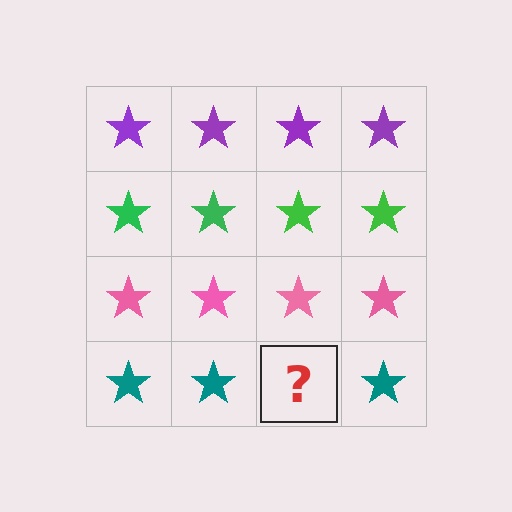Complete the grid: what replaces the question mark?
The question mark should be replaced with a teal star.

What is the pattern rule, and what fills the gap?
The rule is that each row has a consistent color. The gap should be filled with a teal star.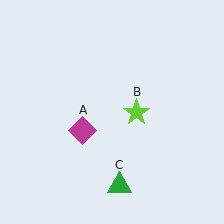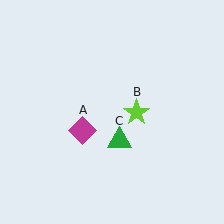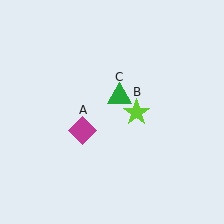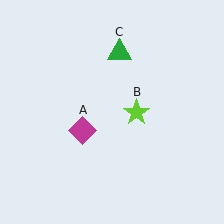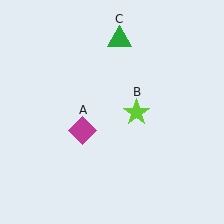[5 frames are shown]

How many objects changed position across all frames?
1 object changed position: green triangle (object C).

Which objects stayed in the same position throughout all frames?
Magenta diamond (object A) and lime star (object B) remained stationary.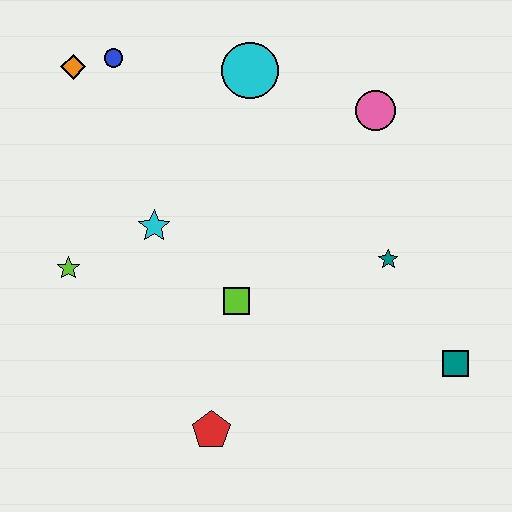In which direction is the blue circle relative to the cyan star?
The blue circle is above the cyan star.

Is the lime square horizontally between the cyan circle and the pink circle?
No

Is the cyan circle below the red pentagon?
No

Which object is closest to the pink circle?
The cyan circle is closest to the pink circle.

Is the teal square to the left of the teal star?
No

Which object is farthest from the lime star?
The teal square is farthest from the lime star.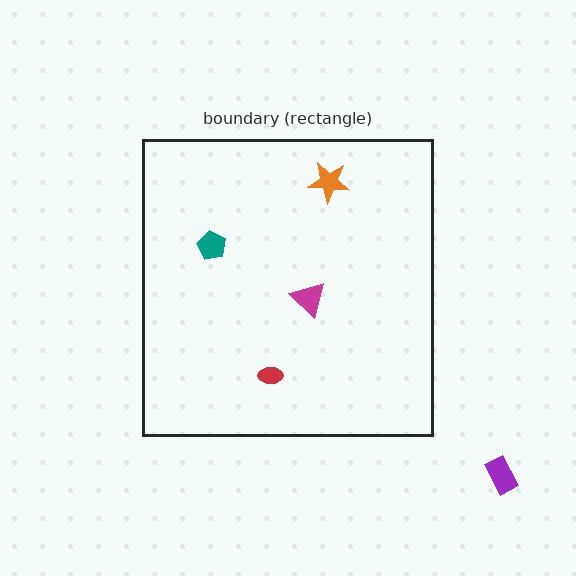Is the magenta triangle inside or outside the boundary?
Inside.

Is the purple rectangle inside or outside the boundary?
Outside.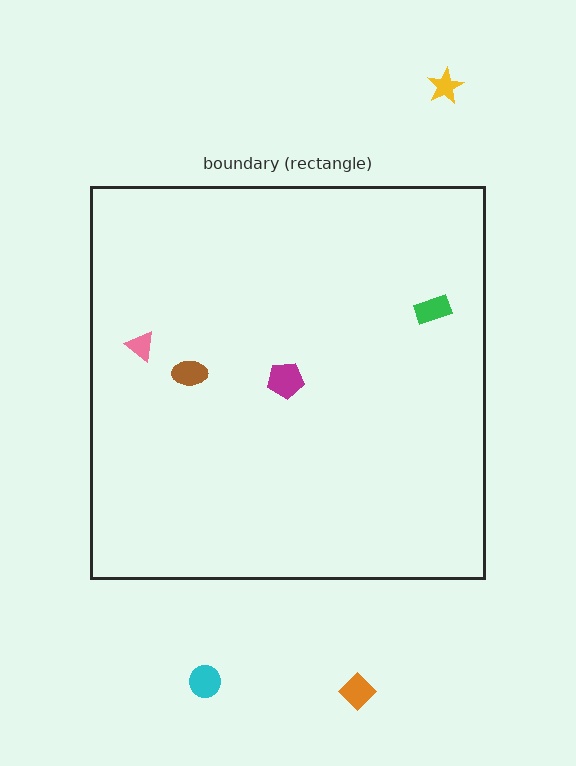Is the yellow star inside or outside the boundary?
Outside.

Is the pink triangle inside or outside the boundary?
Inside.